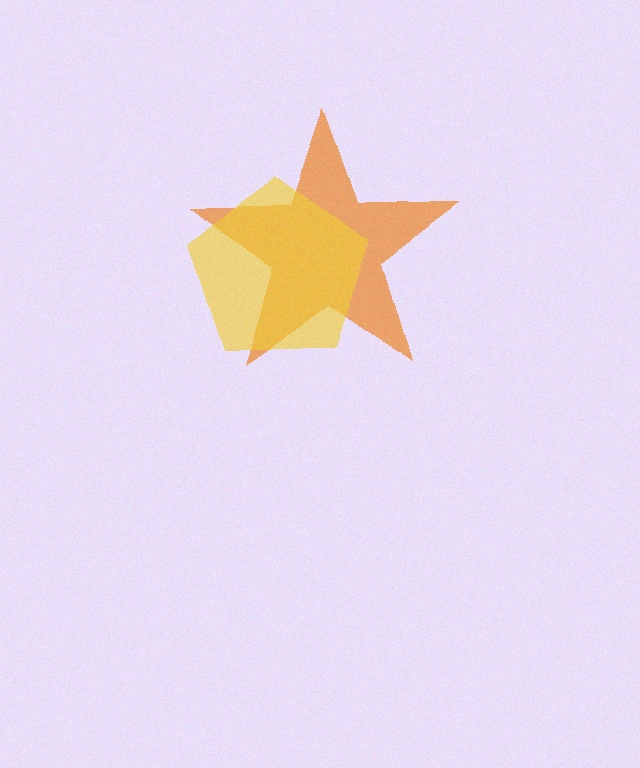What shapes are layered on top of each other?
The layered shapes are: an orange star, a yellow pentagon.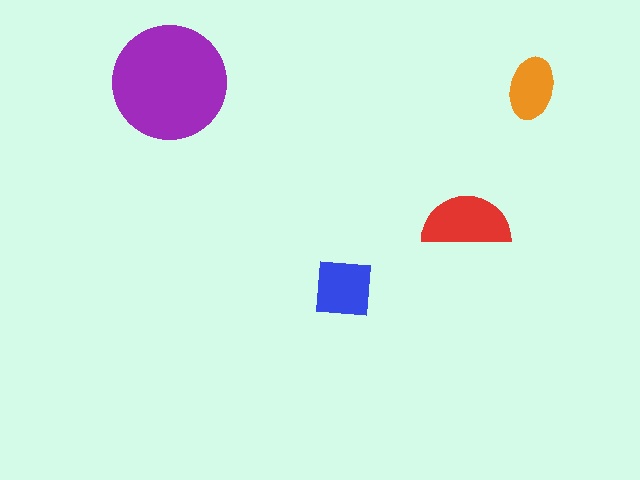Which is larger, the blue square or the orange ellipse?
The blue square.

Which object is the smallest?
The orange ellipse.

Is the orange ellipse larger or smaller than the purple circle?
Smaller.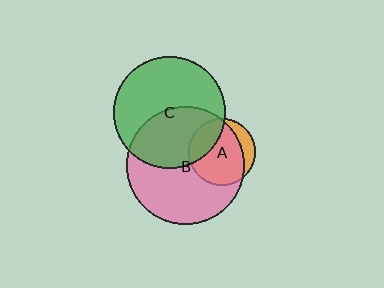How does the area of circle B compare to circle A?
Approximately 3.1 times.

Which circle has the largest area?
Circle B (pink).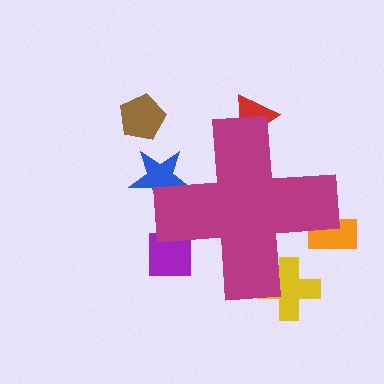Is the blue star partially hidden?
Yes, the blue star is partially hidden behind the magenta cross.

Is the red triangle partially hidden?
Yes, the red triangle is partially hidden behind the magenta cross.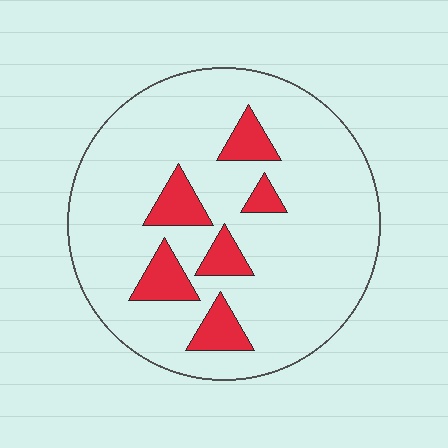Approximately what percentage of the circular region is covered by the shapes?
Approximately 15%.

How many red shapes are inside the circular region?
6.